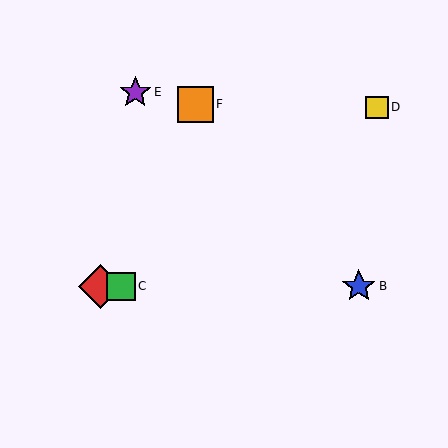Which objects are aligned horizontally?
Objects A, B, C are aligned horizontally.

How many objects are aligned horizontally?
3 objects (A, B, C) are aligned horizontally.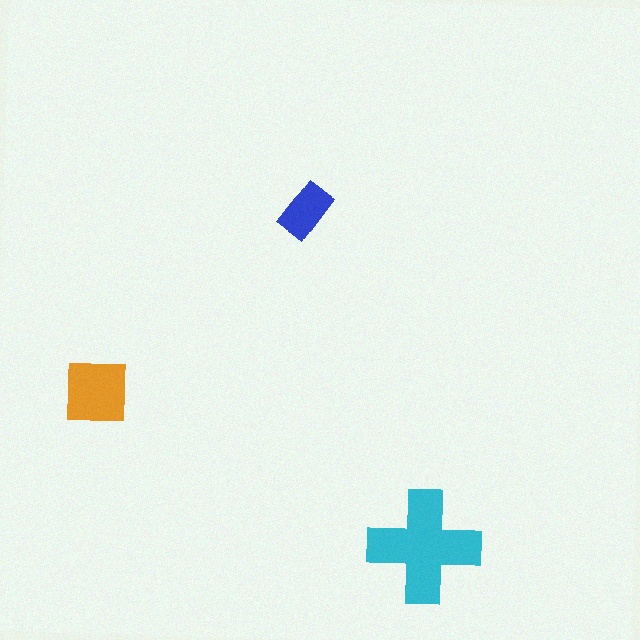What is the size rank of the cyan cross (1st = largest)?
1st.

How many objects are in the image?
There are 3 objects in the image.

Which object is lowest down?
The cyan cross is bottommost.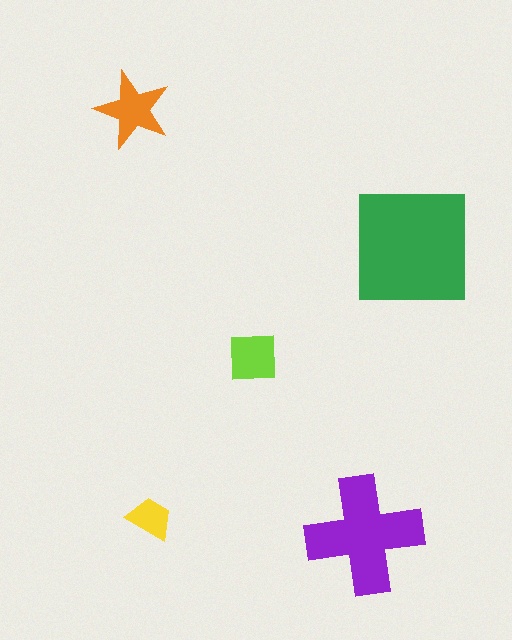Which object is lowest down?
The purple cross is bottommost.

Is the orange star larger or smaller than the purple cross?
Smaller.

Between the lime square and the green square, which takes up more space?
The green square.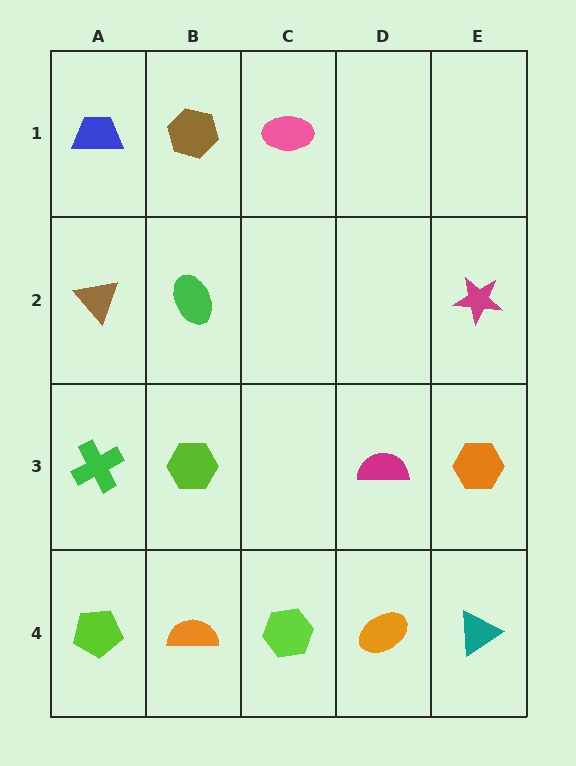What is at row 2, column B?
A green ellipse.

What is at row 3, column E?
An orange hexagon.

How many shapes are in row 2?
3 shapes.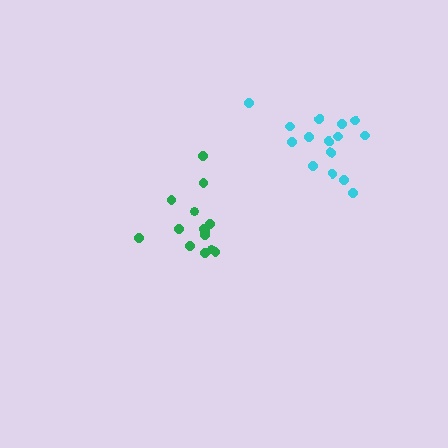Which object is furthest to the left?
The green cluster is leftmost.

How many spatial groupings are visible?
There are 2 spatial groupings.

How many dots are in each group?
Group 1: 14 dots, Group 2: 15 dots (29 total).